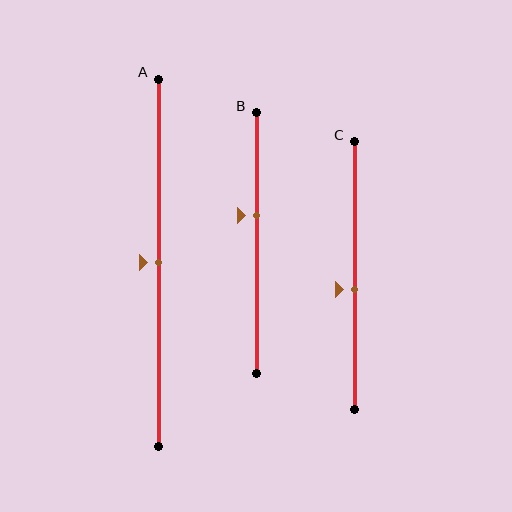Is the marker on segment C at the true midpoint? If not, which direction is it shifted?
No, the marker on segment C is shifted downward by about 5% of the segment length.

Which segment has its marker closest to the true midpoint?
Segment A has its marker closest to the true midpoint.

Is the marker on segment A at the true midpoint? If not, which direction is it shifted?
Yes, the marker on segment A is at the true midpoint.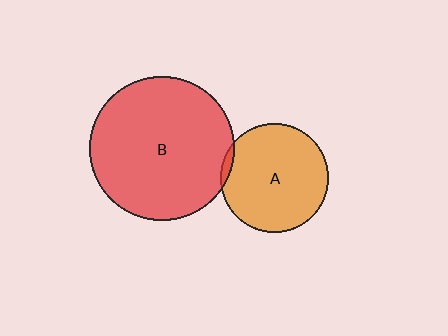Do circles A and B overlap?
Yes.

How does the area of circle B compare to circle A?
Approximately 1.8 times.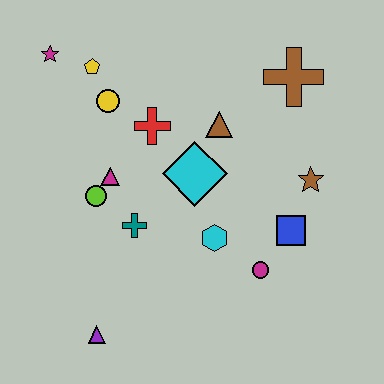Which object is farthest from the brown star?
The magenta star is farthest from the brown star.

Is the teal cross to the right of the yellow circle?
Yes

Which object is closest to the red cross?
The yellow circle is closest to the red cross.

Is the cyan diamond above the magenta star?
No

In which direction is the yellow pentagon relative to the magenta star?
The yellow pentagon is to the right of the magenta star.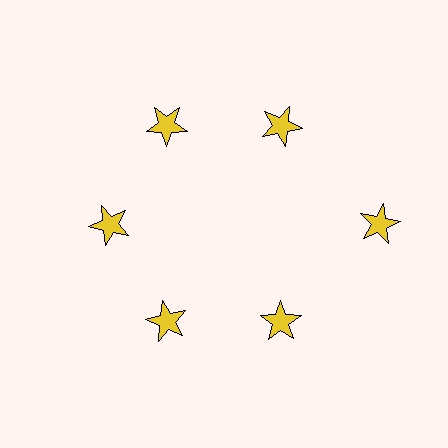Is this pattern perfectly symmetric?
No. The 6 yellow stars are arranged in a ring, but one element near the 3 o'clock position is pushed outward from the center, breaking the 6-fold rotational symmetry.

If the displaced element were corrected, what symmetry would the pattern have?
It would have 6-fold rotational symmetry — the pattern would map onto itself every 60 degrees.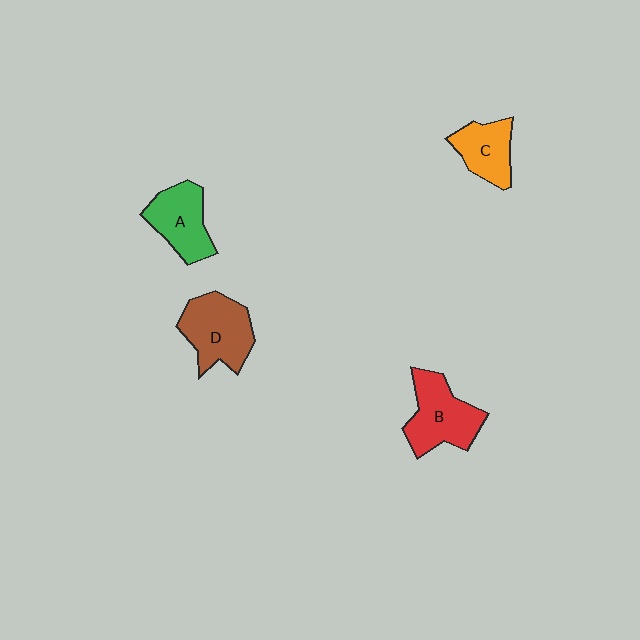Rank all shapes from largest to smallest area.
From largest to smallest: D (brown), B (red), A (green), C (orange).